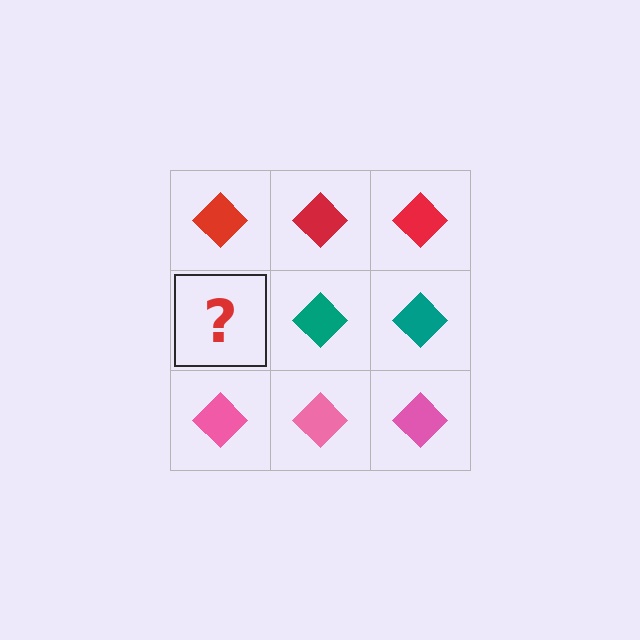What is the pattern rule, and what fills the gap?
The rule is that each row has a consistent color. The gap should be filled with a teal diamond.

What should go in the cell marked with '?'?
The missing cell should contain a teal diamond.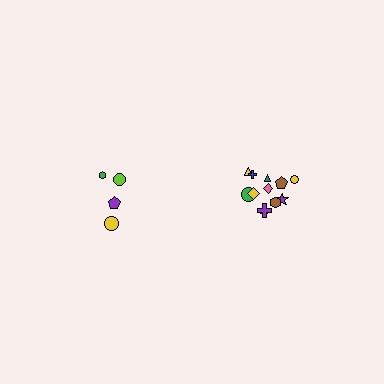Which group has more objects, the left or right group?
The right group.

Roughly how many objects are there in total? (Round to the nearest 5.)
Roughly 15 objects in total.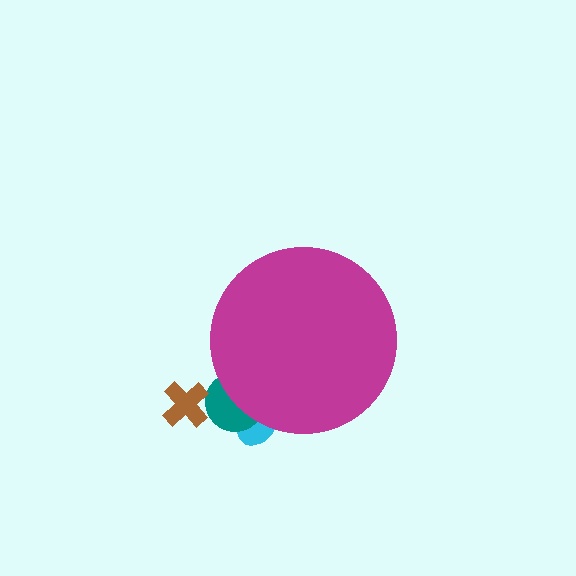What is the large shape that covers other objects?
A magenta circle.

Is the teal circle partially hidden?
Yes, the teal circle is partially hidden behind the magenta circle.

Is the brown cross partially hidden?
No, the brown cross is fully visible.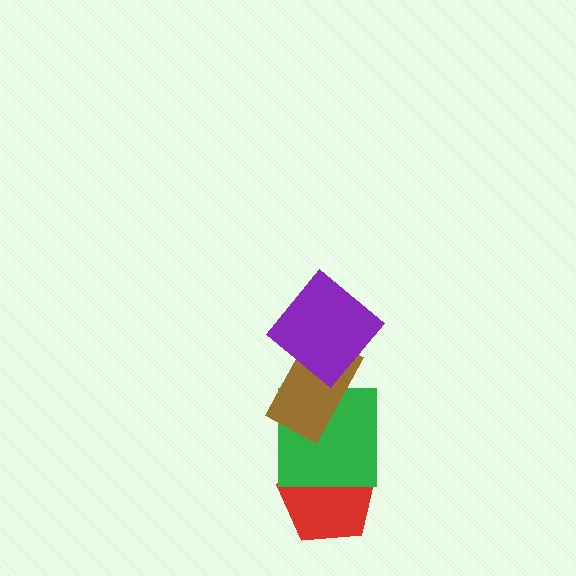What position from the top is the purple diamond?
The purple diamond is 1st from the top.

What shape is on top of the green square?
The brown rectangle is on top of the green square.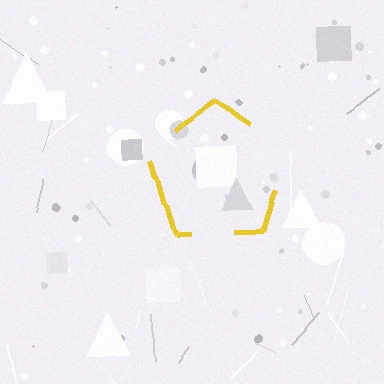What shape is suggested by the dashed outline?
The dashed outline suggests a pentagon.